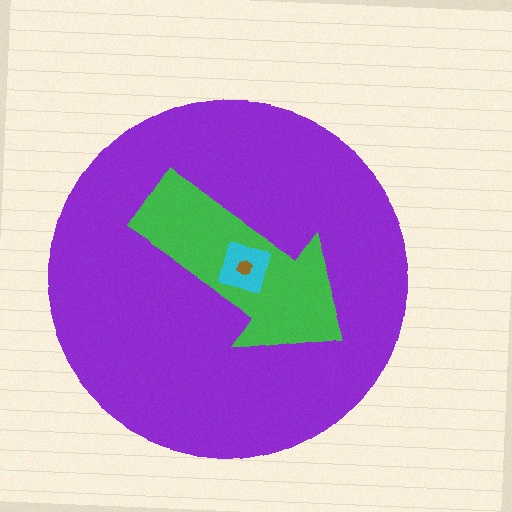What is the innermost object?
The brown hexagon.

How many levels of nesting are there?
4.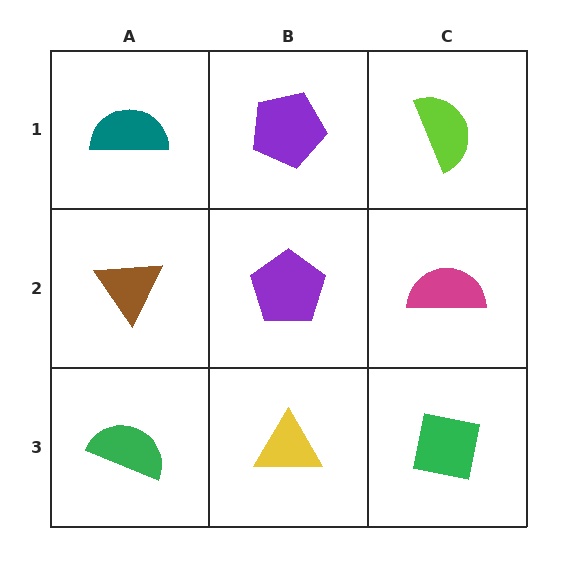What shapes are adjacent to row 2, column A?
A teal semicircle (row 1, column A), a green semicircle (row 3, column A), a purple pentagon (row 2, column B).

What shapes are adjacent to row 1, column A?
A brown triangle (row 2, column A), a purple pentagon (row 1, column B).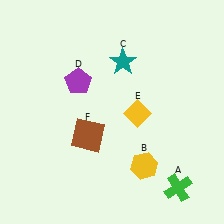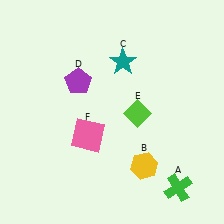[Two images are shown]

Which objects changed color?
E changed from yellow to lime. F changed from brown to pink.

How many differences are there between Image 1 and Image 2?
There are 2 differences between the two images.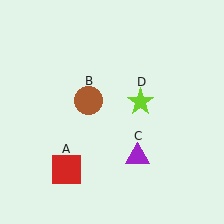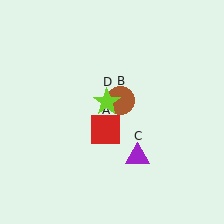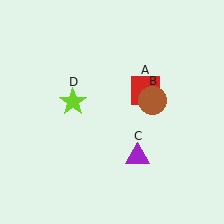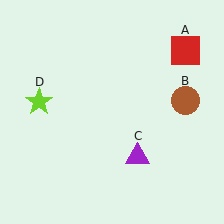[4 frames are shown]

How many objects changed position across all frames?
3 objects changed position: red square (object A), brown circle (object B), lime star (object D).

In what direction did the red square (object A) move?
The red square (object A) moved up and to the right.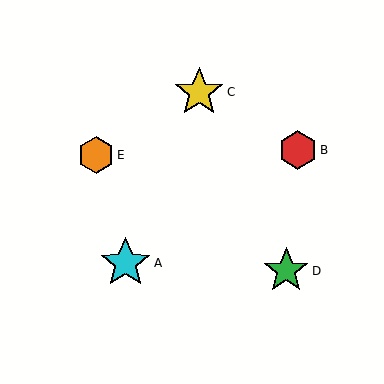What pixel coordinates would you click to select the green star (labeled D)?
Click at (286, 271) to select the green star D.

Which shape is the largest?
The cyan star (labeled A) is the largest.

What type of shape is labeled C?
Shape C is a yellow star.